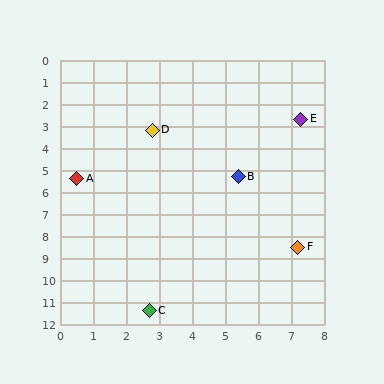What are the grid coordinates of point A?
Point A is at approximately (0.5, 5.4).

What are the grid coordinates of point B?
Point B is at approximately (5.4, 5.3).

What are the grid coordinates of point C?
Point C is at approximately (2.7, 11.4).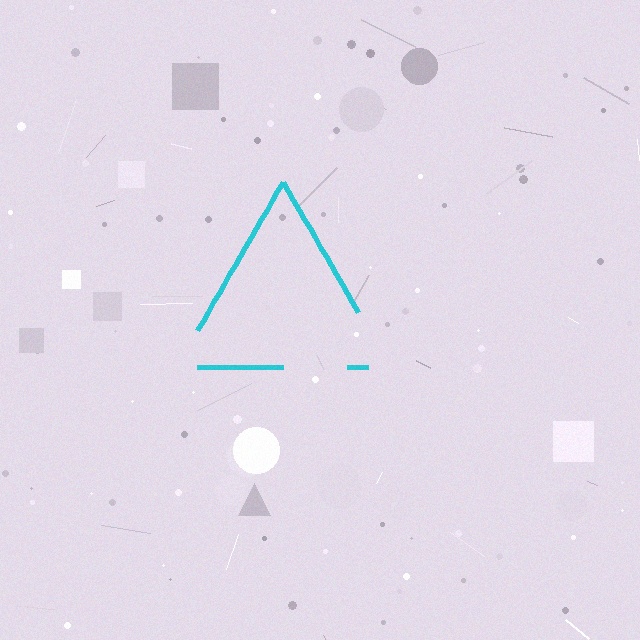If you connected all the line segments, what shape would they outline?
They would outline a triangle.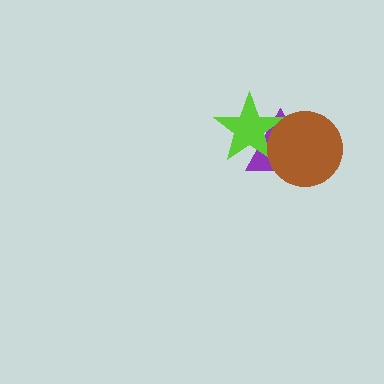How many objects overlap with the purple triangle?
2 objects overlap with the purple triangle.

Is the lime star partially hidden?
Yes, it is partially covered by another shape.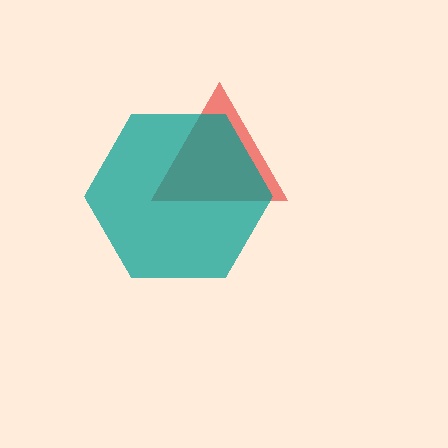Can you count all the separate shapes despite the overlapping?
Yes, there are 2 separate shapes.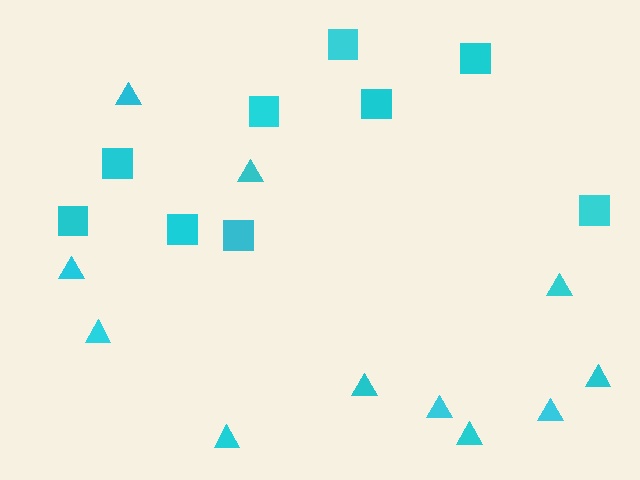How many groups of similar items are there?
There are 2 groups: one group of triangles (11) and one group of squares (9).